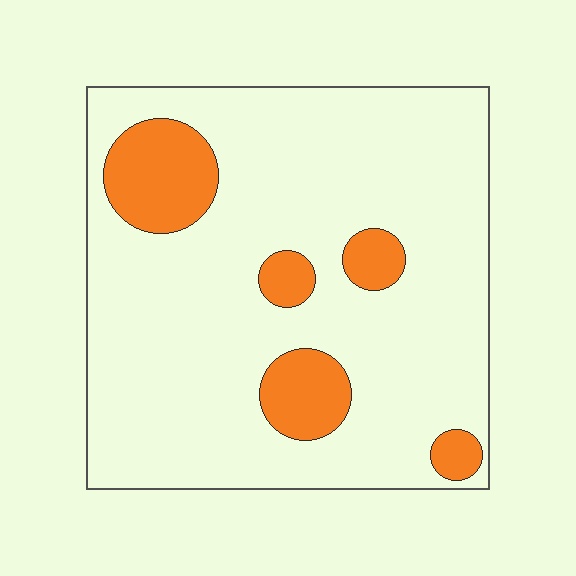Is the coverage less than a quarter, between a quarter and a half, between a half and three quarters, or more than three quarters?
Less than a quarter.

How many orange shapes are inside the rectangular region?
5.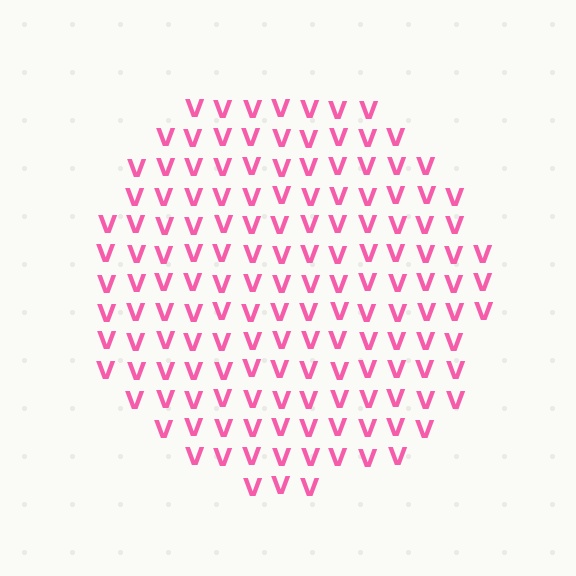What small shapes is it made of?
It is made of small letter V's.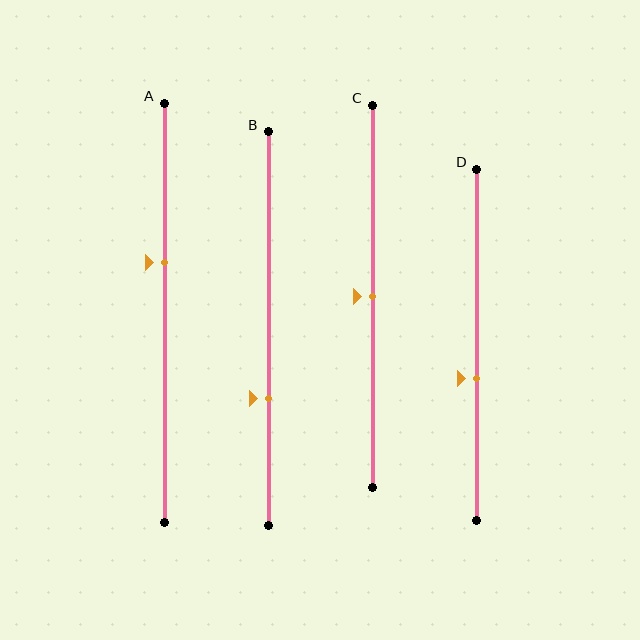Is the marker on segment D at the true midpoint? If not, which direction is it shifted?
No, the marker on segment D is shifted downward by about 10% of the segment length.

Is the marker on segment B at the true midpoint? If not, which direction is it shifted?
No, the marker on segment B is shifted downward by about 18% of the segment length.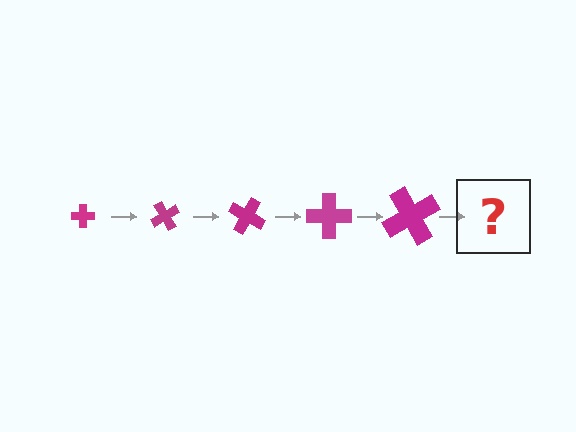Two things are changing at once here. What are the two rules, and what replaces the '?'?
The two rules are that the cross grows larger each step and it rotates 60 degrees each step. The '?' should be a cross, larger than the previous one and rotated 300 degrees from the start.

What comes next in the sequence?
The next element should be a cross, larger than the previous one and rotated 300 degrees from the start.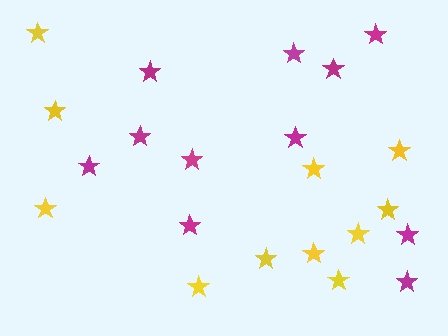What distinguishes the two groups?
There are 2 groups: one group of magenta stars (11) and one group of yellow stars (11).